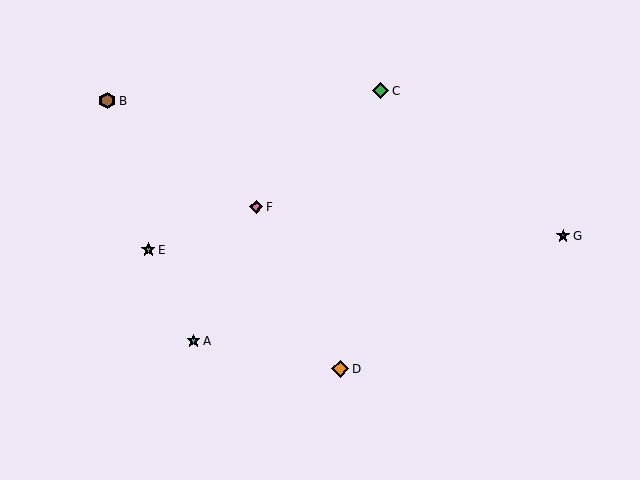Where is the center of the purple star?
The center of the purple star is at (563, 236).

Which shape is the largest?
The orange diamond (labeled D) is the largest.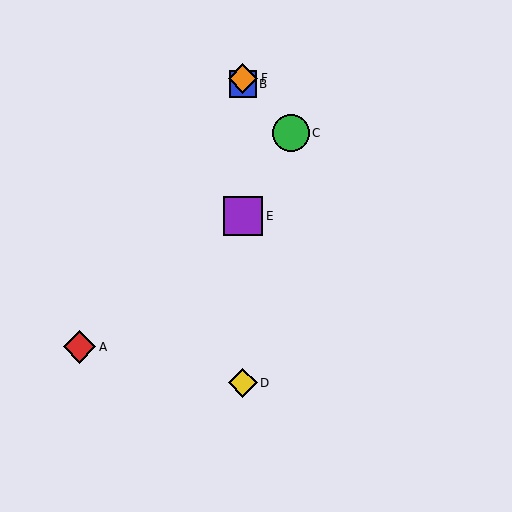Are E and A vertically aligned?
No, E is at x≈243 and A is at x≈80.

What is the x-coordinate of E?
Object E is at x≈243.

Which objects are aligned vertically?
Objects B, D, E, F are aligned vertically.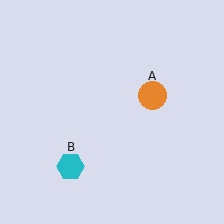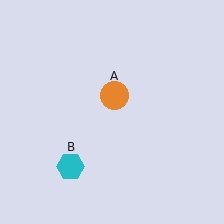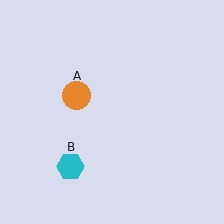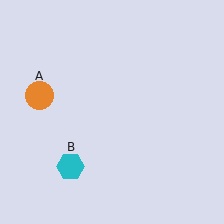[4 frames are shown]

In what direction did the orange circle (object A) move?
The orange circle (object A) moved left.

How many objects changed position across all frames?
1 object changed position: orange circle (object A).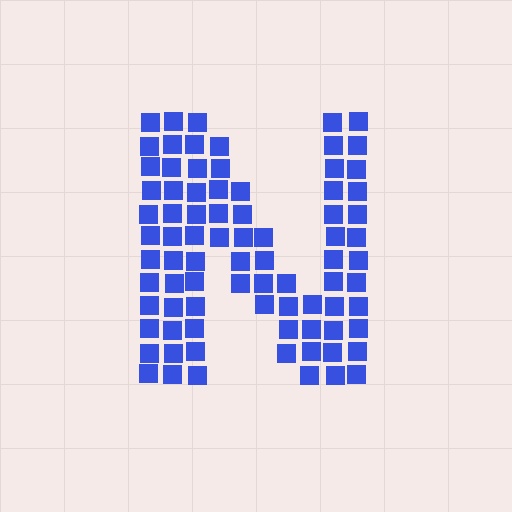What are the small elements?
The small elements are squares.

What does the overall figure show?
The overall figure shows the letter N.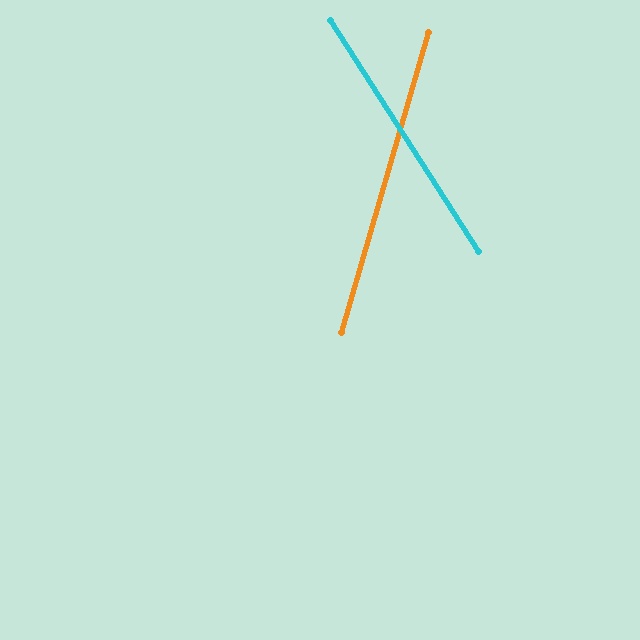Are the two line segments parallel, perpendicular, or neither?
Neither parallel nor perpendicular — they differ by about 49°.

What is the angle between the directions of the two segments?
Approximately 49 degrees.